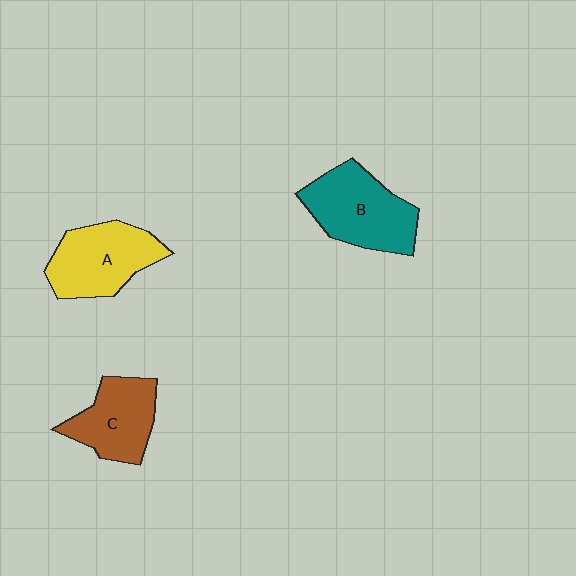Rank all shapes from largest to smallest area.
From largest to smallest: B (teal), A (yellow), C (brown).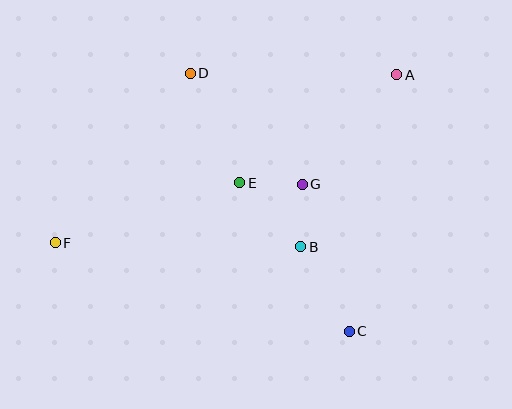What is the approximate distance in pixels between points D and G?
The distance between D and G is approximately 158 pixels.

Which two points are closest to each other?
Points B and G are closest to each other.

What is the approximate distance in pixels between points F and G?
The distance between F and G is approximately 254 pixels.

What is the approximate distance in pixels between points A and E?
The distance between A and E is approximately 191 pixels.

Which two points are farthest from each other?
Points A and F are farthest from each other.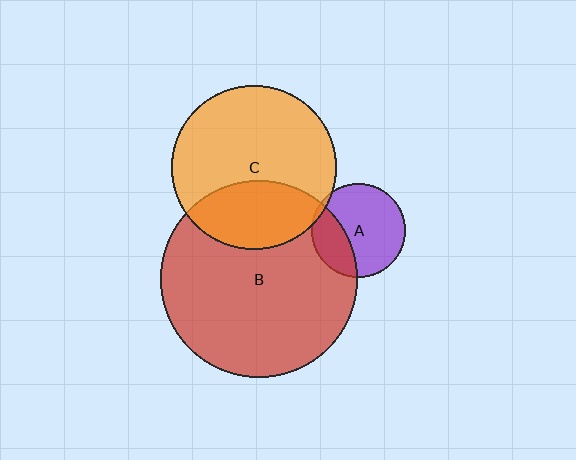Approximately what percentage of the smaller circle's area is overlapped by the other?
Approximately 30%.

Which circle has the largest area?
Circle B (red).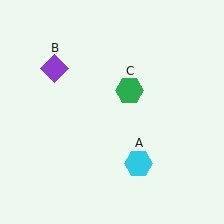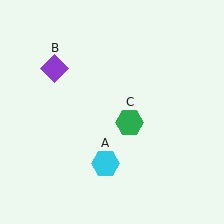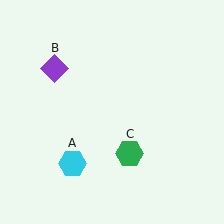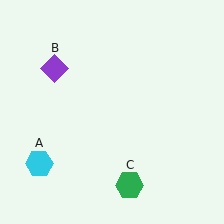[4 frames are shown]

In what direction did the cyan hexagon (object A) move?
The cyan hexagon (object A) moved left.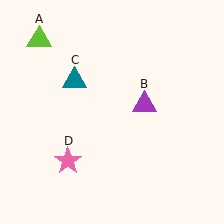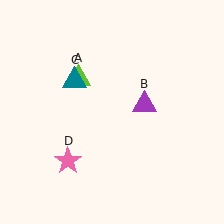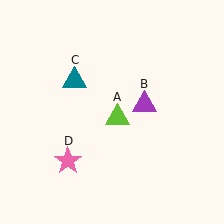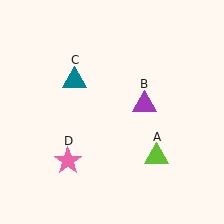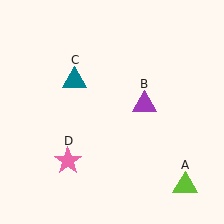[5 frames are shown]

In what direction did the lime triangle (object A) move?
The lime triangle (object A) moved down and to the right.